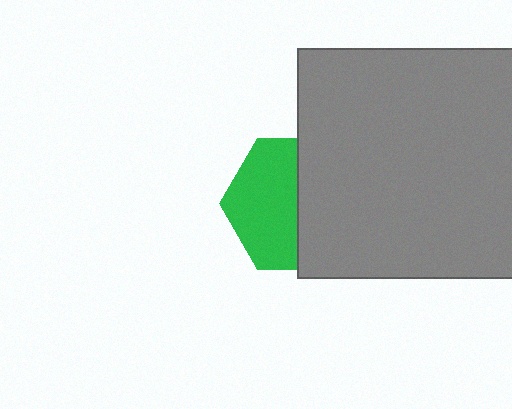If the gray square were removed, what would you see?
You would see the complete green hexagon.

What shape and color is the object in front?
The object in front is a gray square.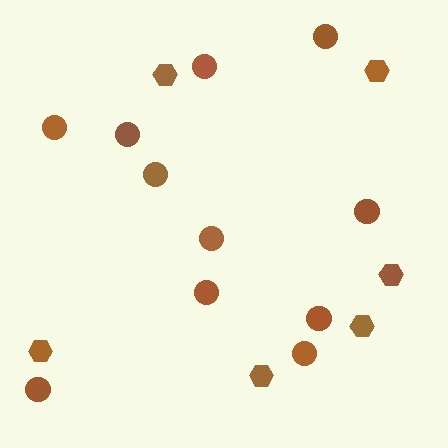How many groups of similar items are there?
There are 2 groups: one group of hexagons (6) and one group of circles (11).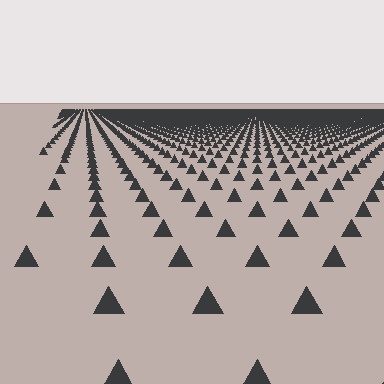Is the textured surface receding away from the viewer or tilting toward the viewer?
The surface is receding away from the viewer. Texture elements get smaller and denser toward the top.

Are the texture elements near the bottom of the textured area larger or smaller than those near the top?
Larger. Near the bottom, elements are closer to the viewer and appear at a bigger on-screen size.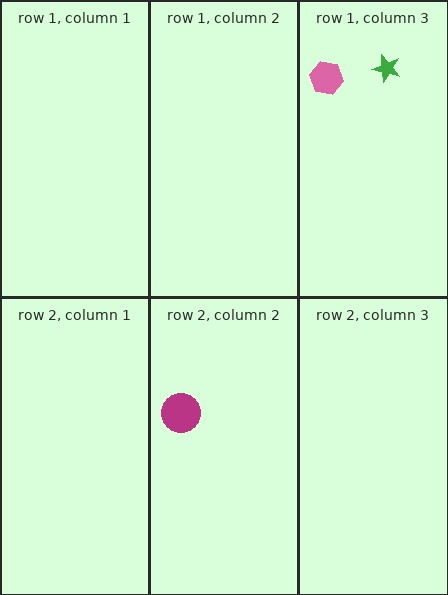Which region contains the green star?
The row 1, column 3 region.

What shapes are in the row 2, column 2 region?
The magenta circle.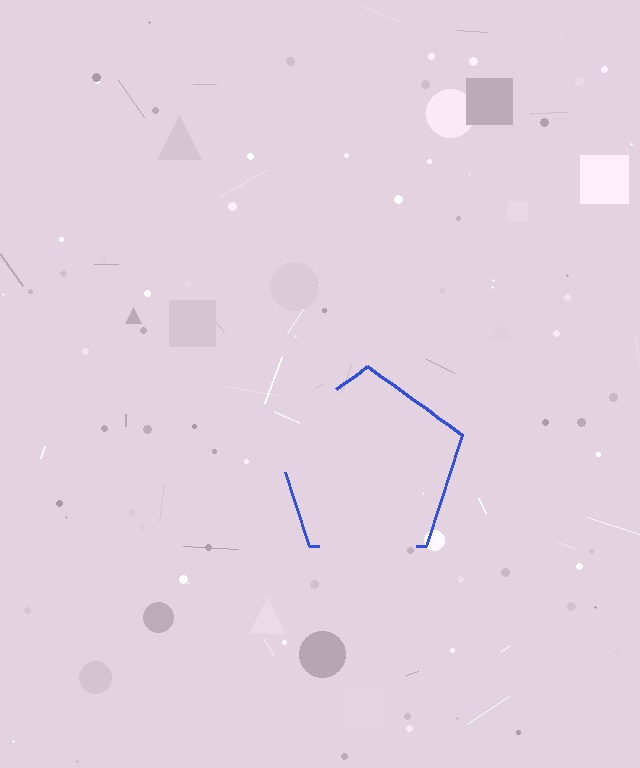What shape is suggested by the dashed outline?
The dashed outline suggests a pentagon.